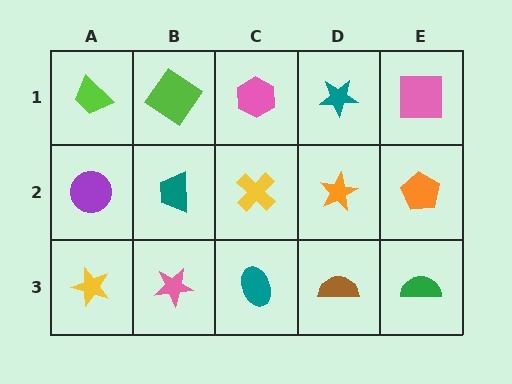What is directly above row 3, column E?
An orange pentagon.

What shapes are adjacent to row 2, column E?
A pink square (row 1, column E), a green semicircle (row 3, column E), an orange star (row 2, column D).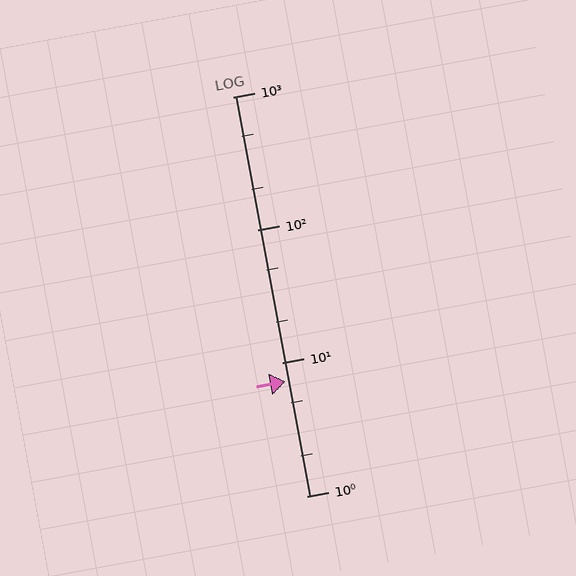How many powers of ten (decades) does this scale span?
The scale spans 3 decades, from 1 to 1000.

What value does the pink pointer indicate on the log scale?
The pointer indicates approximately 7.2.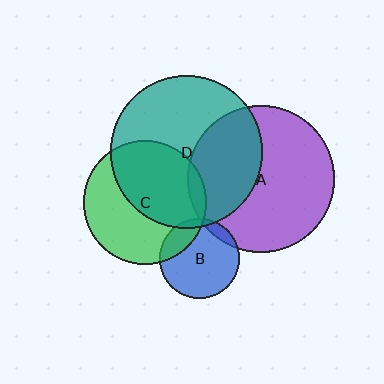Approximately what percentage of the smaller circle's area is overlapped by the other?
Approximately 10%.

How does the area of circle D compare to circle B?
Approximately 3.6 times.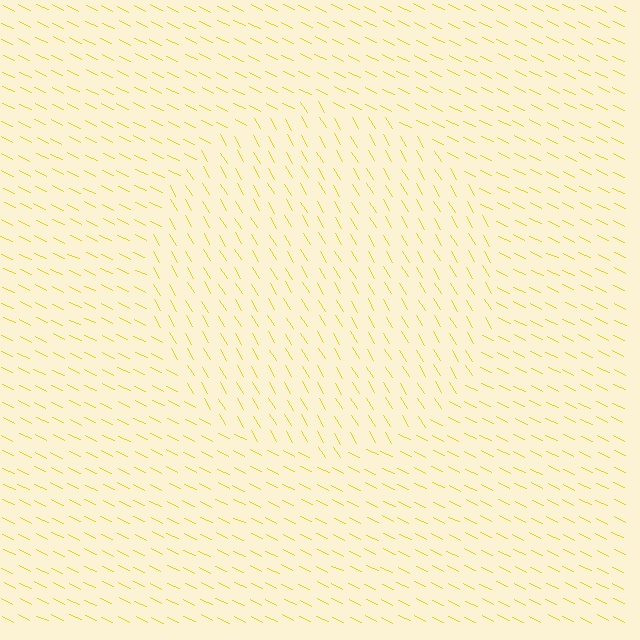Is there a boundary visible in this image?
Yes, there is a texture boundary formed by a change in line orientation.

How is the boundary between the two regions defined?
The boundary is defined purely by a change in line orientation (approximately 34 degrees difference). All lines are the same color and thickness.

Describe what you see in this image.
The image is filled with small yellow line segments. A circle region in the image has lines oriented differently from the surrounding lines, creating a visible texture boundary.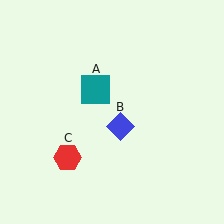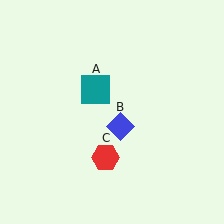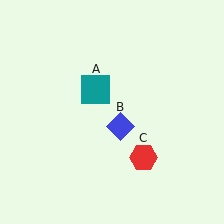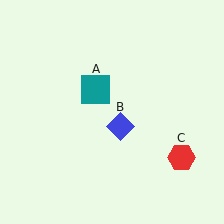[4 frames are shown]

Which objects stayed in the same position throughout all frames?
Teal square (object A) and blue diamond (object B) remained stationary.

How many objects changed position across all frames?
1 object changed position: red hexagon (object C).